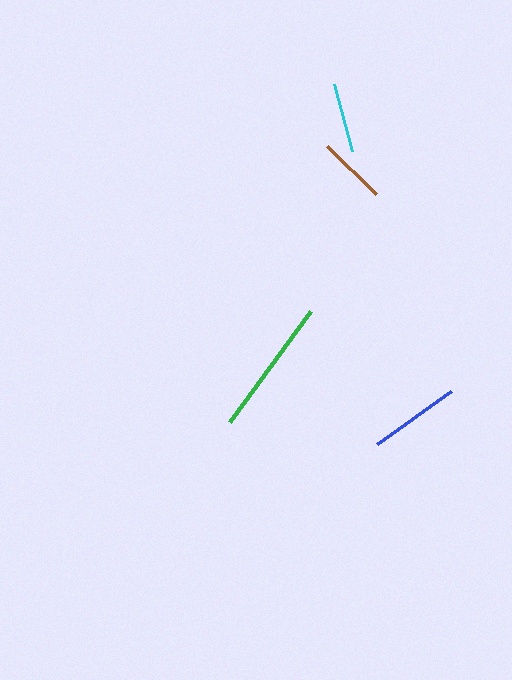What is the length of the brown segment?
The brown segment is approximately 69 pixels long.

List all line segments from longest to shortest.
From longest to shortest: green, blue, cyan, brown.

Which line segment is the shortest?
The brown line is the shortest at approximately 69 pixels.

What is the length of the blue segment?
The blue segment is approximately 91 pixels long.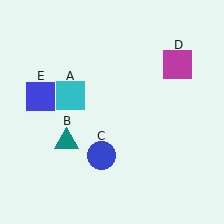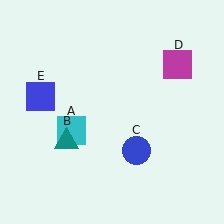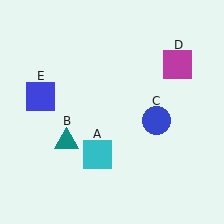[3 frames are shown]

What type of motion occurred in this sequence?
The cyan square (object A), blue circle (object C) rotated counterclockwise around the center of the scene.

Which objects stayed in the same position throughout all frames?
Teal triangle (object B) and magenta square (object D) and blue square (object E) remained stationary.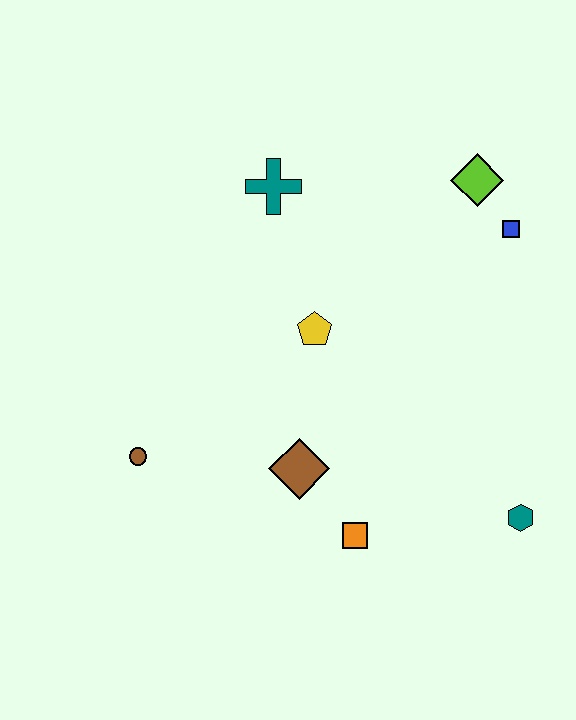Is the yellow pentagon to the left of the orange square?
Yes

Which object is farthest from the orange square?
The lime diamond is farthest from the orange square.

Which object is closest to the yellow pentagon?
The brown diamond is closest to the yellow pentagon.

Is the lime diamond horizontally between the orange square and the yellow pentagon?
No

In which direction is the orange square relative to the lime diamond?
The orange square is below the lime diamond.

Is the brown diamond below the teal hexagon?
No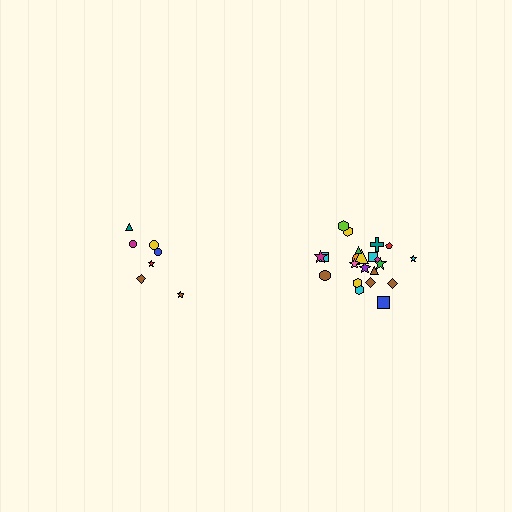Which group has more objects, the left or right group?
The right group.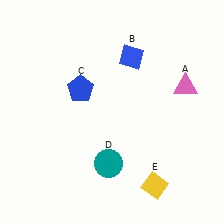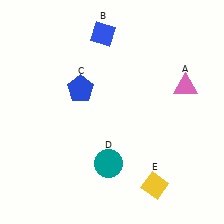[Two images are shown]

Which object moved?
The blue diamond (B) moved left.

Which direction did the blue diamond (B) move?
The blue diamond (B) moved left.